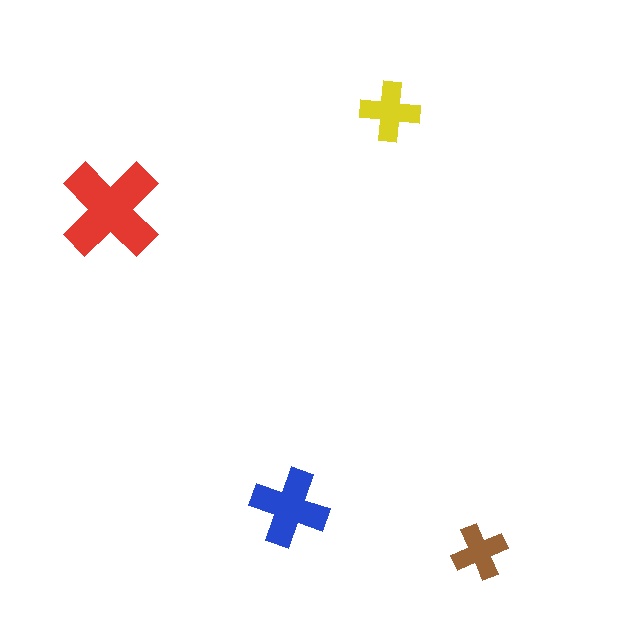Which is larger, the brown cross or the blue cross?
The blue one.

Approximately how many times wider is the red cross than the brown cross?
About 2 times wider.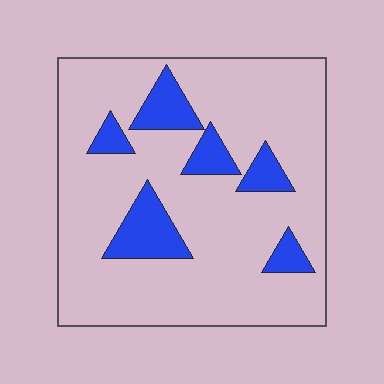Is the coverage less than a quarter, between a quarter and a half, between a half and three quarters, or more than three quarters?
Less than a quarter.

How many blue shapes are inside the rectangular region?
6.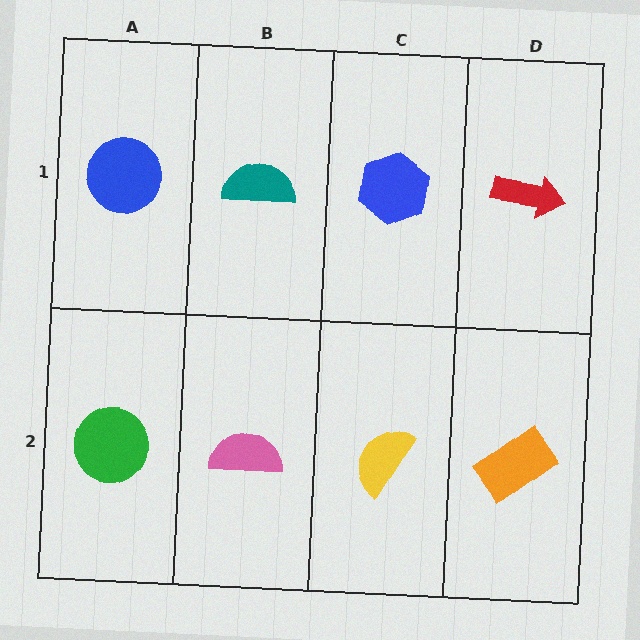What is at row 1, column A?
A blue circle.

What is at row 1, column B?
A teal semicircle.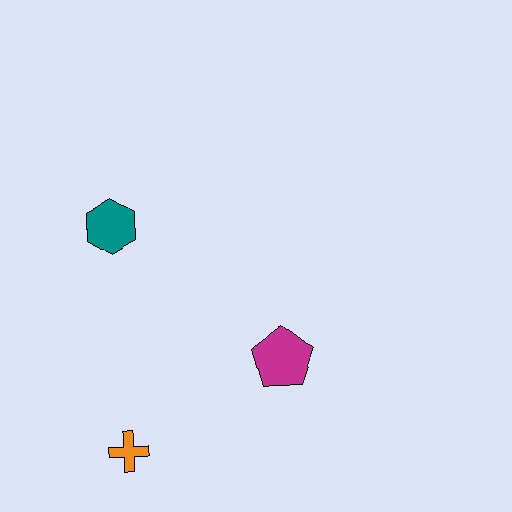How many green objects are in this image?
There are no green objects.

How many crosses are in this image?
There is 1 cross.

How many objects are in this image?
There are 3 objects.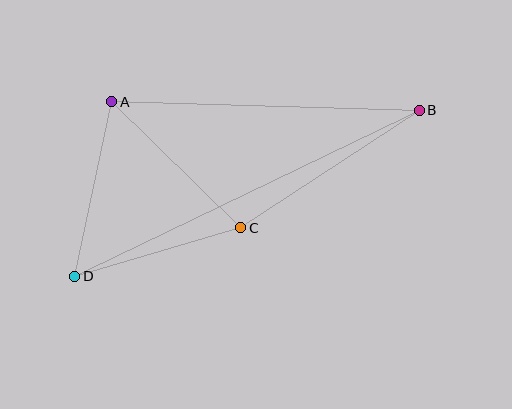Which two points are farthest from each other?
Points B and D are farthest from each other.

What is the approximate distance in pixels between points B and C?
The distance between B and C is approximately 214 pixels.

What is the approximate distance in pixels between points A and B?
The distance between A and B is approximately 308 pixels.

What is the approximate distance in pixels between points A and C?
The distance between A and C is approximately 181 pixels.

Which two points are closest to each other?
Points C and D are closest to each other.